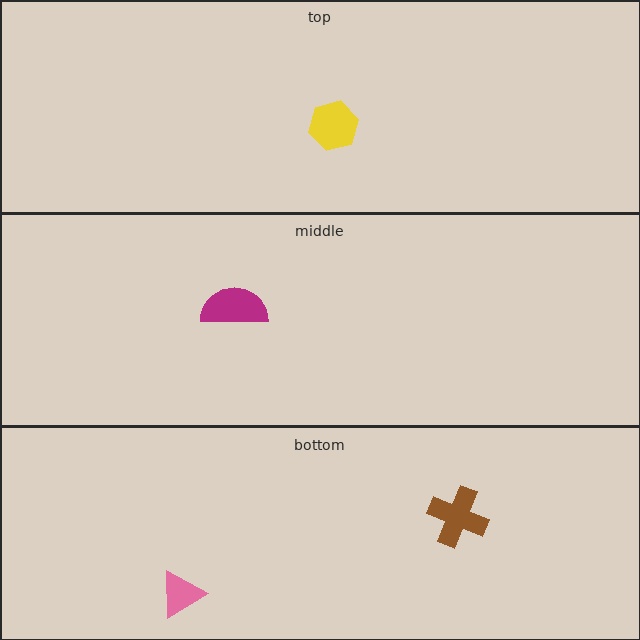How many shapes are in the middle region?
1.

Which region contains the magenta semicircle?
The middle region.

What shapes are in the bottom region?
The pink triangle, the brown cross.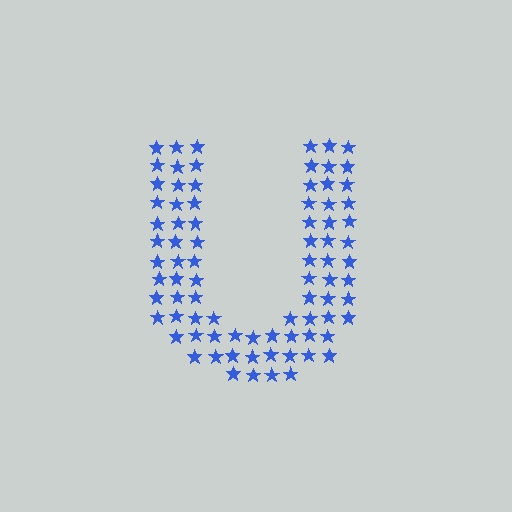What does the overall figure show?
The overall figure shows the letter U.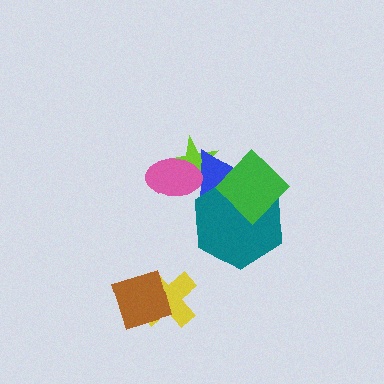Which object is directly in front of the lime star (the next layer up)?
The blue triangle is directly in front of the lime star.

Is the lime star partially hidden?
Yes, it is partially covered by another shape.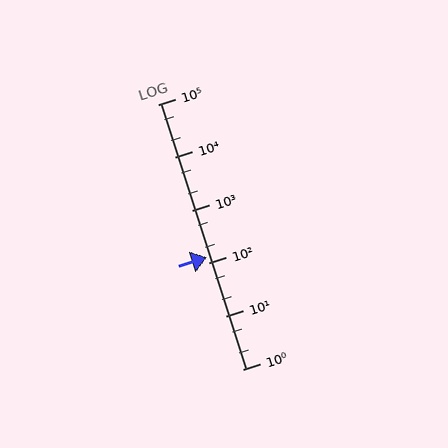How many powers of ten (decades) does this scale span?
The scale spans 5 decades, from 1 to 100000.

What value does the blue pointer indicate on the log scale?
The pointer indicates approximately 130.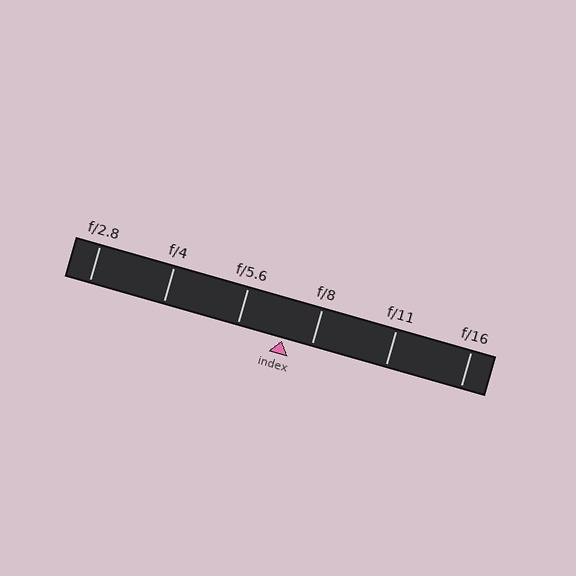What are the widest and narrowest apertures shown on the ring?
The widest aperture shown is f/2.8 and the narrowest is f/16.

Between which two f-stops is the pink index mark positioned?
The index mark is between f/5.6 and f/8.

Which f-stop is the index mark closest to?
The index mark is closest to f/8.